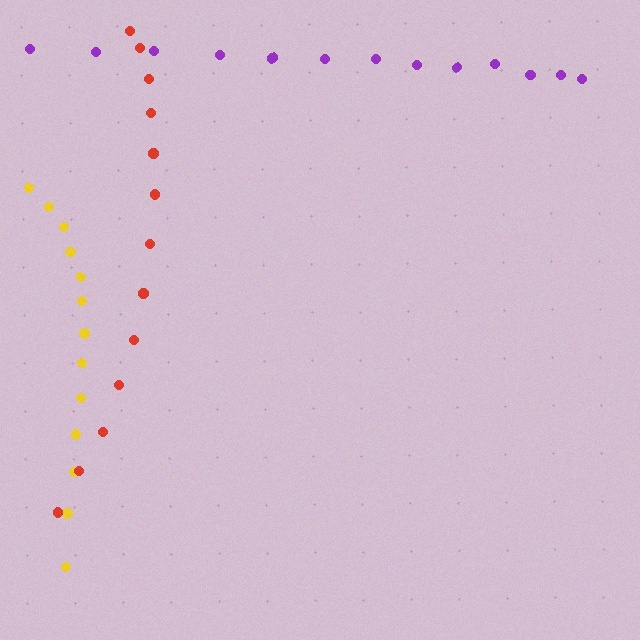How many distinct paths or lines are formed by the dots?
There are 3 distinct paths.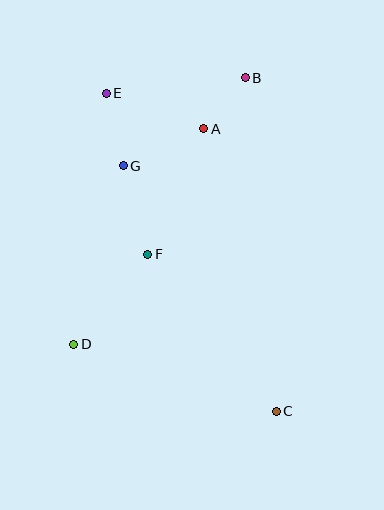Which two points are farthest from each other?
Points C and E are farthest from each other.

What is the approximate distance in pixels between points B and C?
The distance between B and C is approximately 335 pixels.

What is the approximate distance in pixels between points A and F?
The distance between A and F is approximately 137 pixels.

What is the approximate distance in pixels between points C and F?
The distance between C and F is approximately 203 pixels.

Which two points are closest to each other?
Points A and B are closest to each other.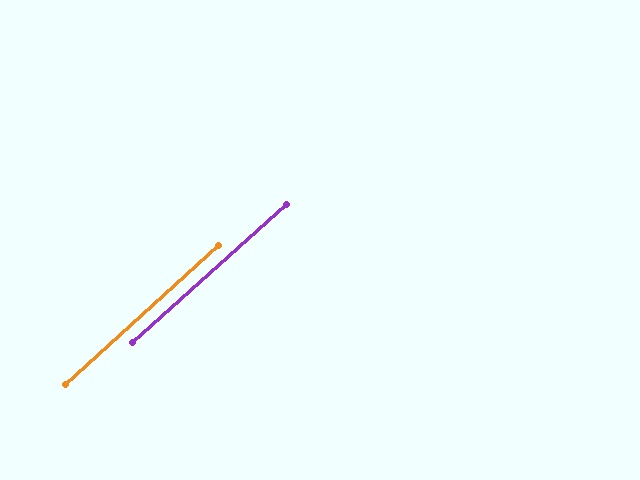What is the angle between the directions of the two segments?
Approximately 0 degrees.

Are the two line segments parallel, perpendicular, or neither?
Parallel — their directions differ by only 0.4°.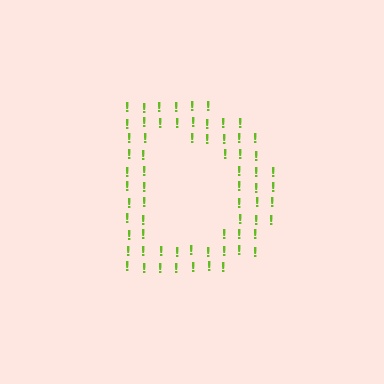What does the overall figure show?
The overall figure shows the letter D.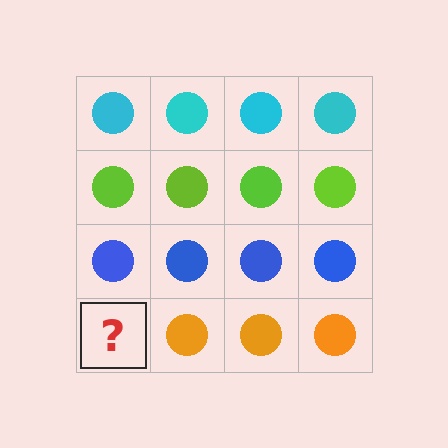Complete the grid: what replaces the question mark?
The question mark should be replaced with an orange circle.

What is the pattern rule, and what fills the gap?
The rule is that each row has a consistent color. The gap should be filled with an orange circle.